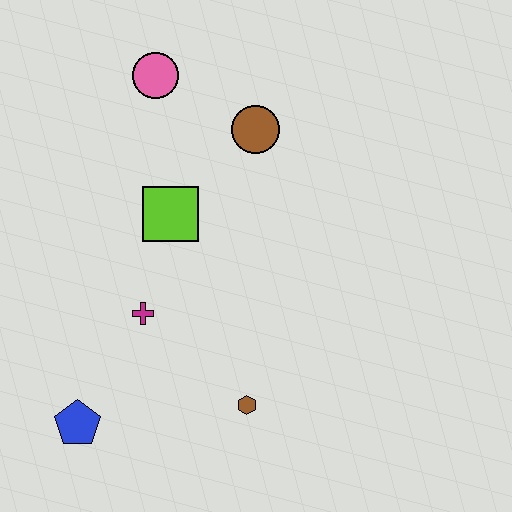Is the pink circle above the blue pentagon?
Yes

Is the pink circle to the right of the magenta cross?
Yes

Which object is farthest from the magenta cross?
The pink circle is farthest from the magenta cross.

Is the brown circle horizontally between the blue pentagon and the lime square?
No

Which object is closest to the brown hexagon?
The magenta cross is closest to the brown hexagon.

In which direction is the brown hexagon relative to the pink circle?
The brown hexagon is below the pink circle.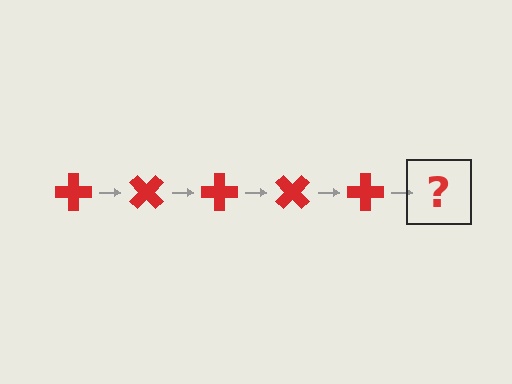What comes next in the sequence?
The next element should be a red cross rotated 225 degrees.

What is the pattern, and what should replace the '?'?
The pattern is that the cross rotates 45 degrees each step. The '?' should be a red cross rotated 225 degrees.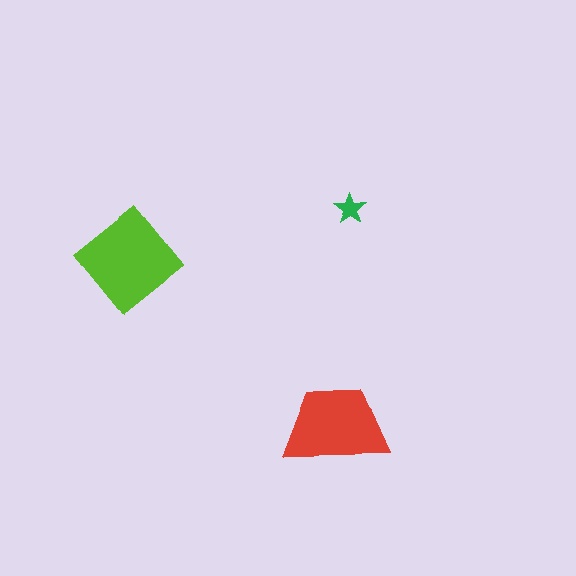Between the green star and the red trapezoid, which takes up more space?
The red trapezoid.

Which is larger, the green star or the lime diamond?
The lime diamond.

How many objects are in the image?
There are 3 objects in the image.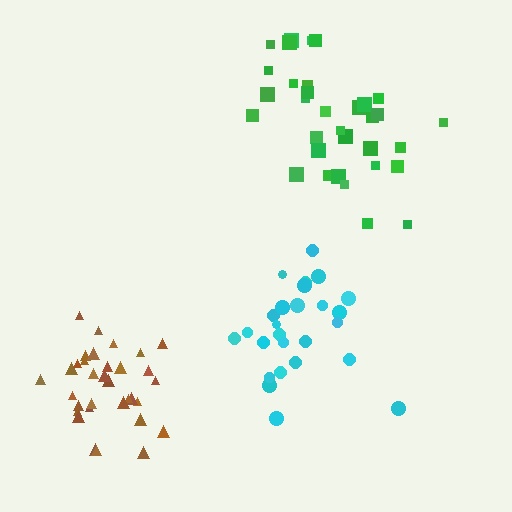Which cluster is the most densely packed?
Brown.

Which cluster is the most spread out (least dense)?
Green.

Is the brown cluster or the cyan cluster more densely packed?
Brown.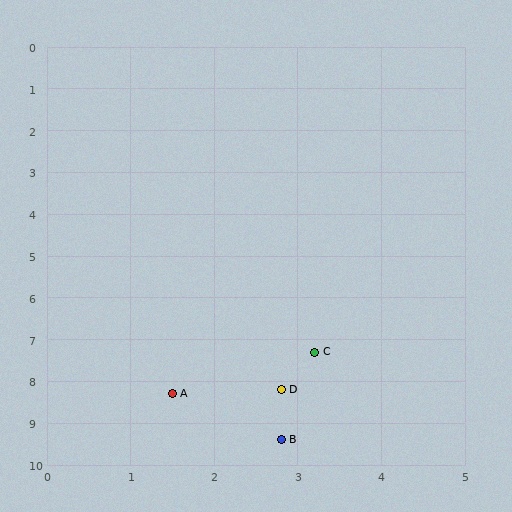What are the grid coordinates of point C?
Point C is at approximately (3.2, 7.3).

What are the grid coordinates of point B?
Point B is at approximately (2.8, 9.4).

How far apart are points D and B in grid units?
Points D and B are about 1.2 grid units apart.